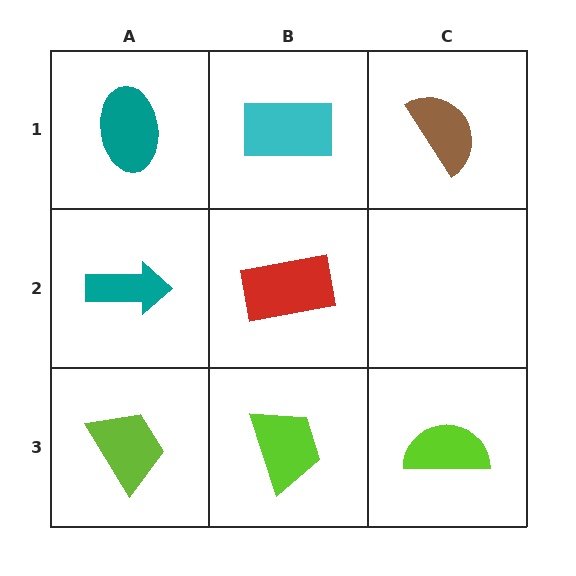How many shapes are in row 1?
3 shapes.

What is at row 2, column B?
A red rectangle.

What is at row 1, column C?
A brown semicircle.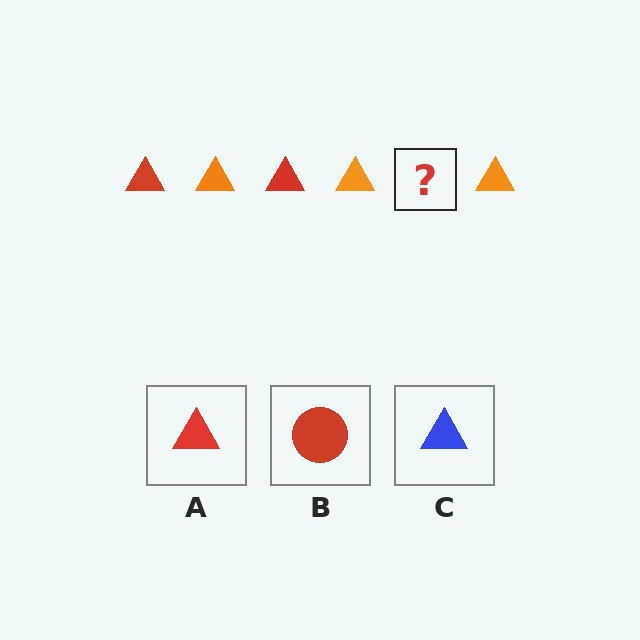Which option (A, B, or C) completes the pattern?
A.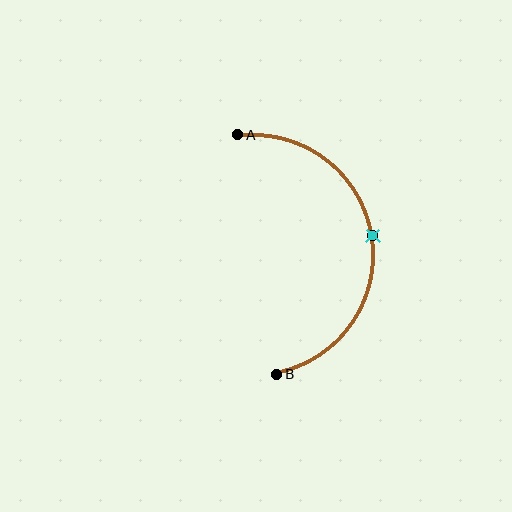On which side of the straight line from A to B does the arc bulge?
The arc bulges to the right of the straight line connecting A and B.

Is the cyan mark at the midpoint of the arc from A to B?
Yes. The cyan mark lies on the arc at equal arc-length from both A and B — it is the arc midpoint.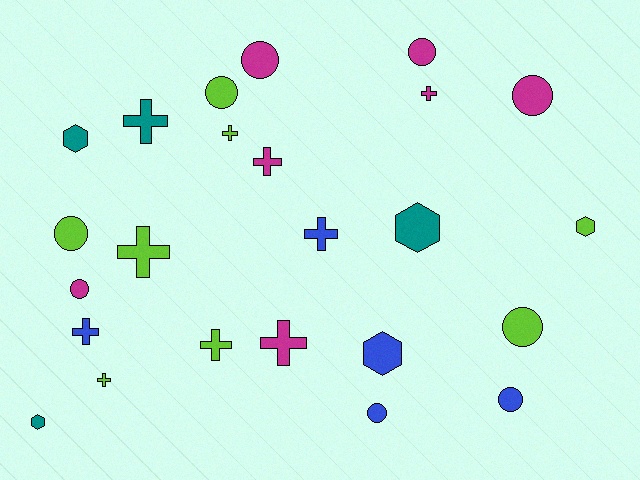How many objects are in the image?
There are 24 objects.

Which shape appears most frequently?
Cross, with 10 objects.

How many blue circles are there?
There are 2 blue circles.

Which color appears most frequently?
Lime, with 8 objects.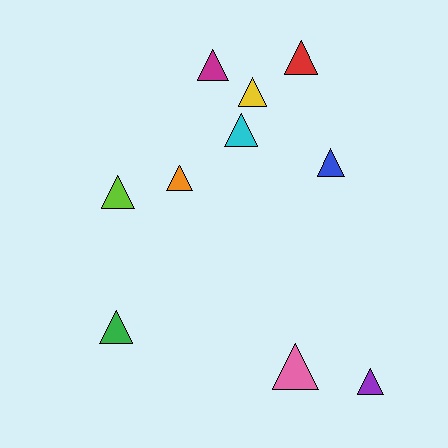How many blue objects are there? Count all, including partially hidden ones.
There is 1 blue object.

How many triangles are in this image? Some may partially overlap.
There are 10 triangles.